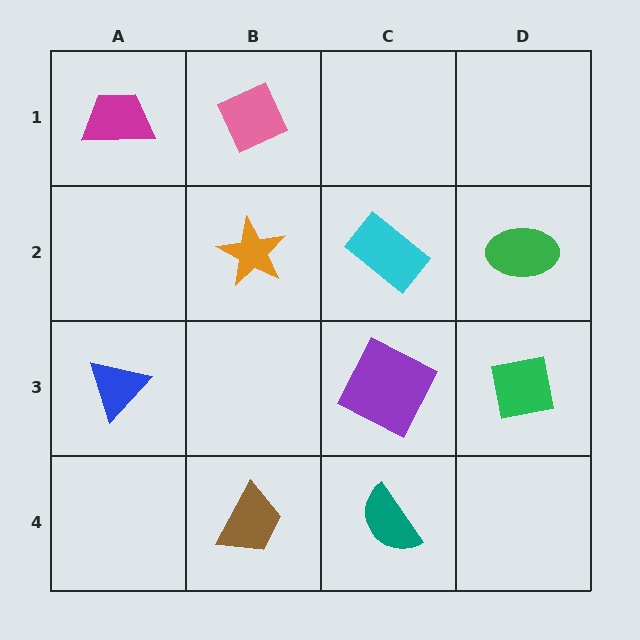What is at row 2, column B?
An orange star.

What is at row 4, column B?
A brown trapezoid.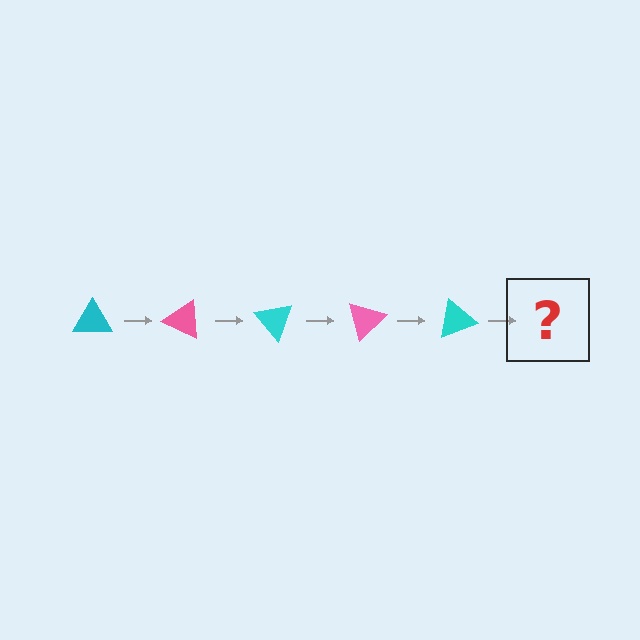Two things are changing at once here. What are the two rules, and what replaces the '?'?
The two rules are that it rotates 25 degrees each step and the color cycles through cyan and pink. The '?' should be a pink triangle, rotated 125 degrees from the start.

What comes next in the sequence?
The next element should be a pink triangle, rotated 125 degrees from the start.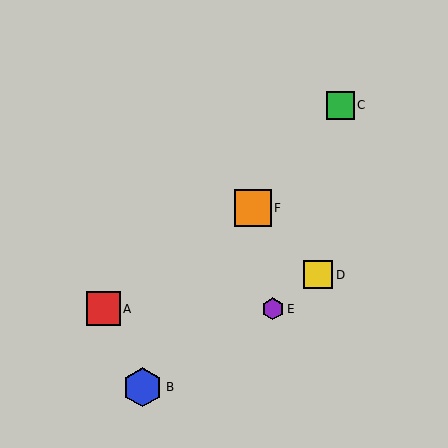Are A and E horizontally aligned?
Yes, both are at y≈309.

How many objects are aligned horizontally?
2 objects (A, E) are aligned horizontally.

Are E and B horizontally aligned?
No, E is at y≈309 and B is at y≈387.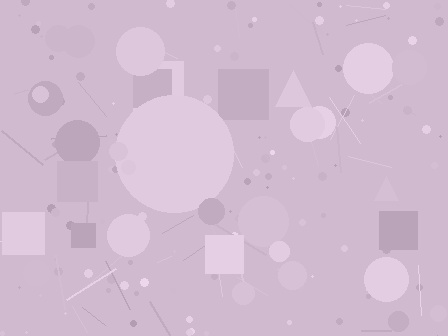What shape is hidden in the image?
A circle is hidden in the image.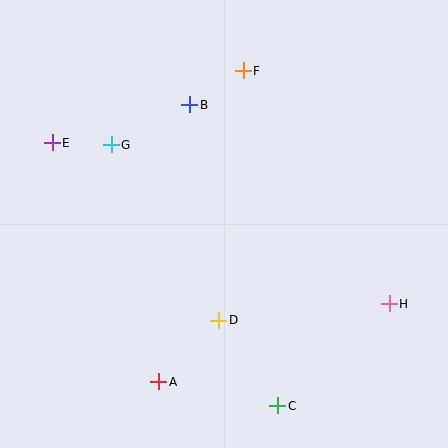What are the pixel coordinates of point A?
Point A is at (159, 382).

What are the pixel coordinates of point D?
Point D is at (219, 320).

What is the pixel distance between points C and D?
The distance between C and D is 104 pixels.